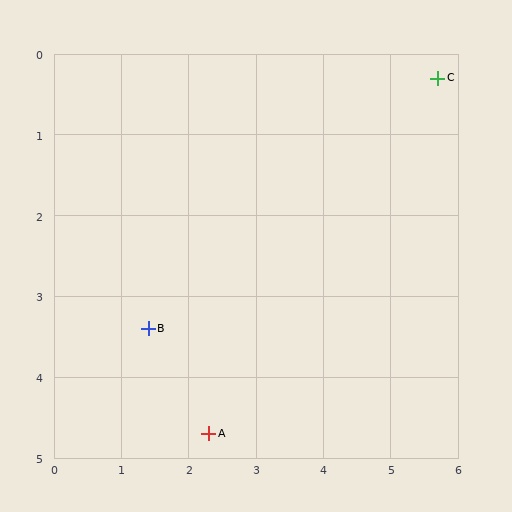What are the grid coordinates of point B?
Point B is at approximately (1.4, 3.4).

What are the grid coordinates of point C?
Point C is at approximately (5.7, 0.3).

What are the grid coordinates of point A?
Point A is at approximately (2.3, 4.7).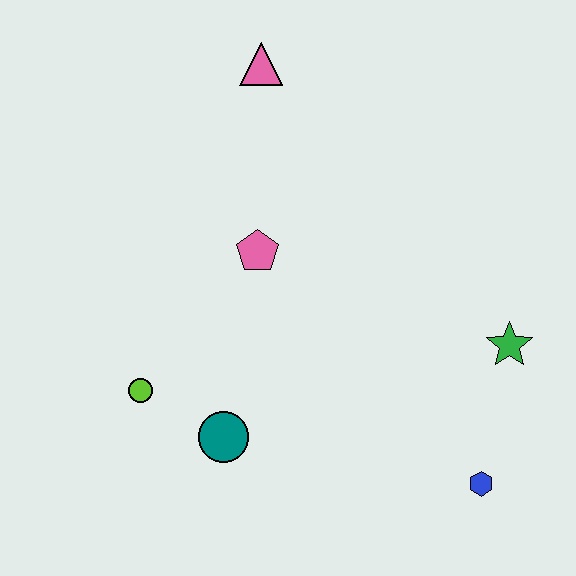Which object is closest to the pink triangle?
The pink pentagon is closest to the pink triangle.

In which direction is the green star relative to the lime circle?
The green star is to the right of the lime circle.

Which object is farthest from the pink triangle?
The blue hexagon is farthest from the pink triangle.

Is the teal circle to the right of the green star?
No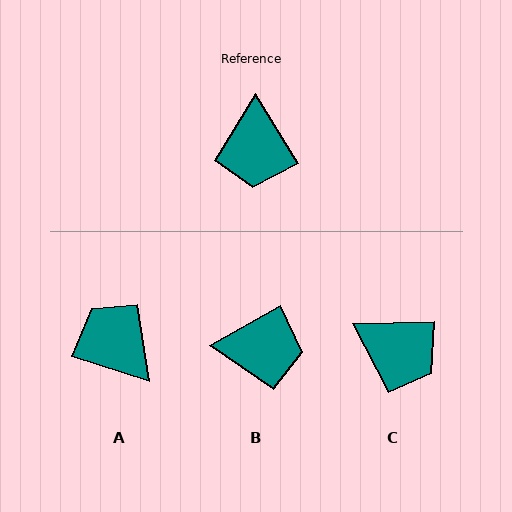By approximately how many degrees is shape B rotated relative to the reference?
Approximately 87 degrees counter-clockwise.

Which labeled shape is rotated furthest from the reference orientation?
A, about 140 degrees away.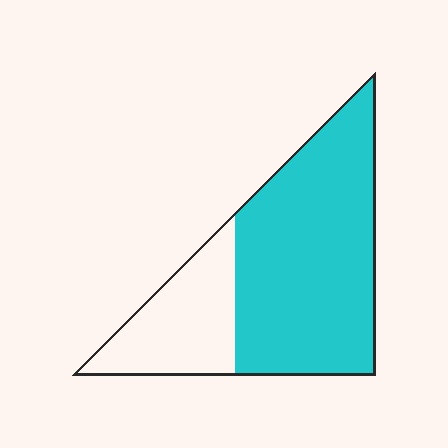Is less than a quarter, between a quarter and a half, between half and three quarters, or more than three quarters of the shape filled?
Between half and three quarters.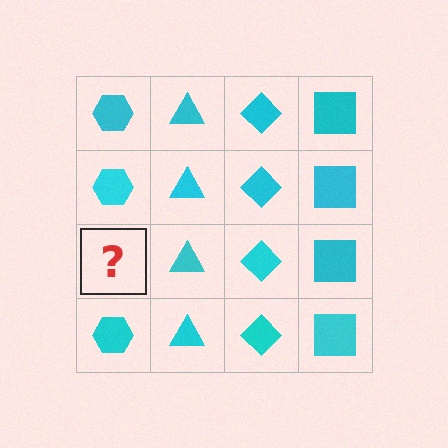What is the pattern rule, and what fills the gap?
The rule is that each column has a consistent shape. The gap should be filled with a cyan hexagon.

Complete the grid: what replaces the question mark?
The question mark should be replaced with a cyan hexagon.